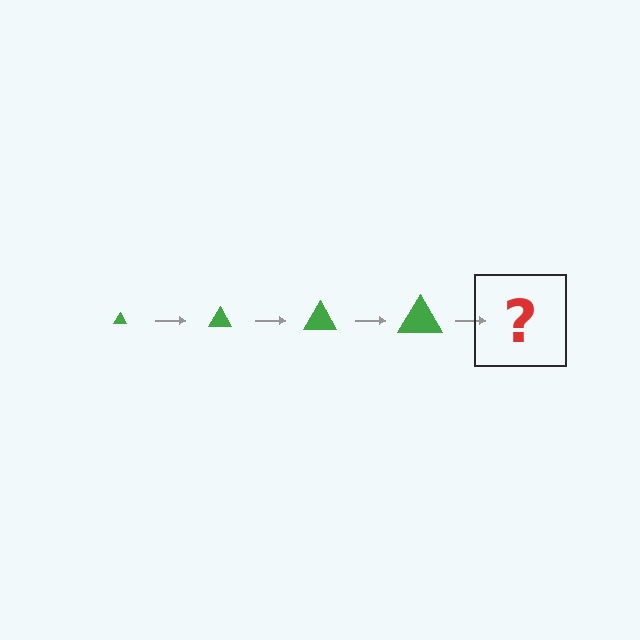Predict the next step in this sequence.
The next step is a green triangle, larger than the previous one.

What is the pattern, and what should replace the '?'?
The pattern is that the triangle gets progressively larger each step. The '?' should be a green triangle, larger than the previous one.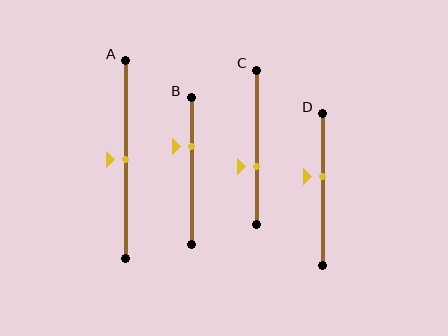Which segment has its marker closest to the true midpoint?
Segment A has its marker closest to the true midpoint.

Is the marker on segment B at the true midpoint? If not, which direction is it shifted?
No, the marker on segment B is shifted upward by about 17% of the segment length.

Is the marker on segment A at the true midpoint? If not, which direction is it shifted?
Yes, the marker on segment A is at the true midpoint.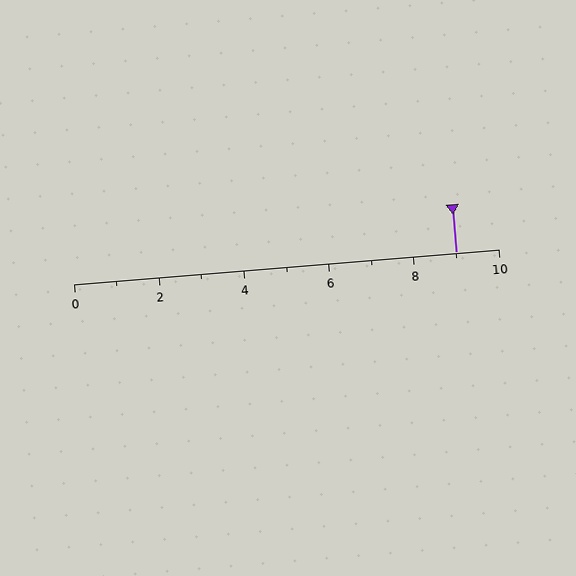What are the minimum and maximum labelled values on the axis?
The axis runs from 0 to 10.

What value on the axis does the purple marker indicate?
The marker indicates approximately 9.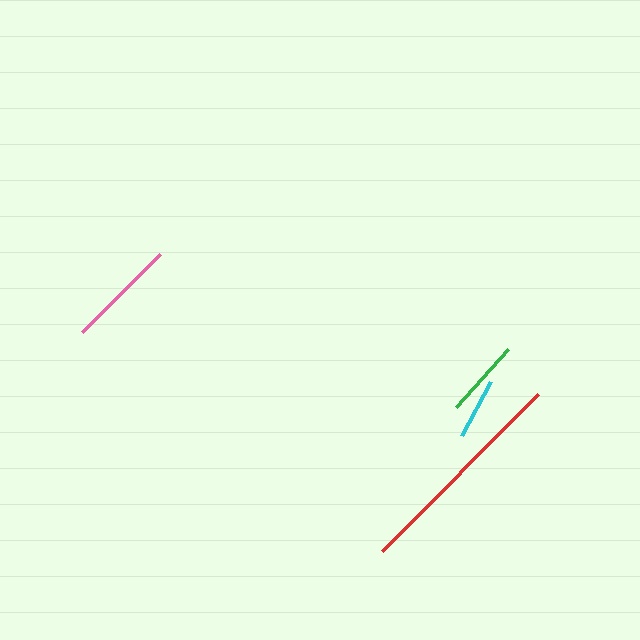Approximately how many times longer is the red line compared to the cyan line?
The red line is approximately 3.6 times the length of the cyan line.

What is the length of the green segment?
The green segment is approximately 78 pixels long.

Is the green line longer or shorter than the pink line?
The pink line is longer than the green line.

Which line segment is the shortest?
The cyan line is the shortest at approximately 62 pixels.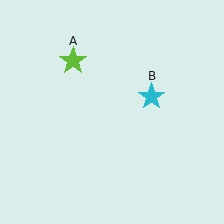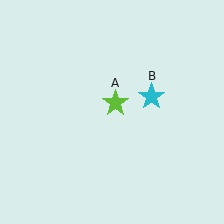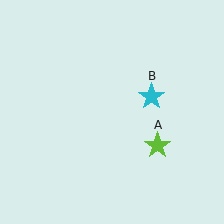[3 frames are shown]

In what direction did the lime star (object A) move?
The lime star (object A) moved down and to the right.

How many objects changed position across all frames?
1 object changed position: lime star (object A).